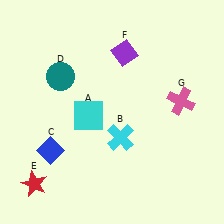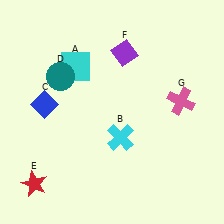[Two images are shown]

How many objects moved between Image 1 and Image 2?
2 objects moved between the two images.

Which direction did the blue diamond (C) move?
The blue diamond (C) moved up.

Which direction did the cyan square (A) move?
The cyan square (A) moved up.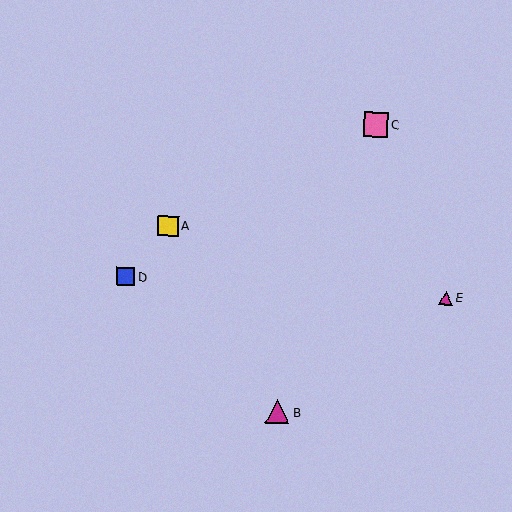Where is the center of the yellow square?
The center of the yellow square is at (168, 226).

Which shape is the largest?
The pink square (labeled C) is the largest.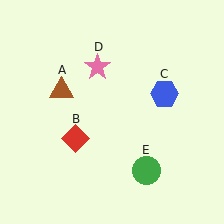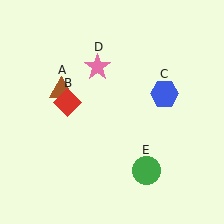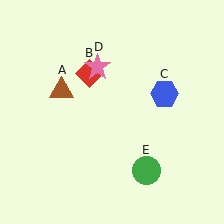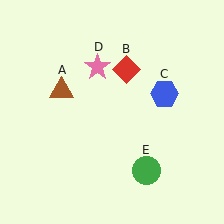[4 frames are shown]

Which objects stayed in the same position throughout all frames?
Brown triangle (object A) and blue hexagon (object C) and pink star (object D) and green circle (object E) remained stationary.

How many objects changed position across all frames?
1 object changed position: red diamond (object B).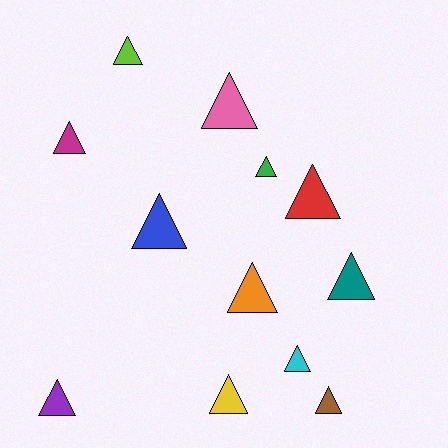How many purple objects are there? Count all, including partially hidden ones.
There is 1 purple object.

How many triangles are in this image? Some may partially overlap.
There are 12 triangles.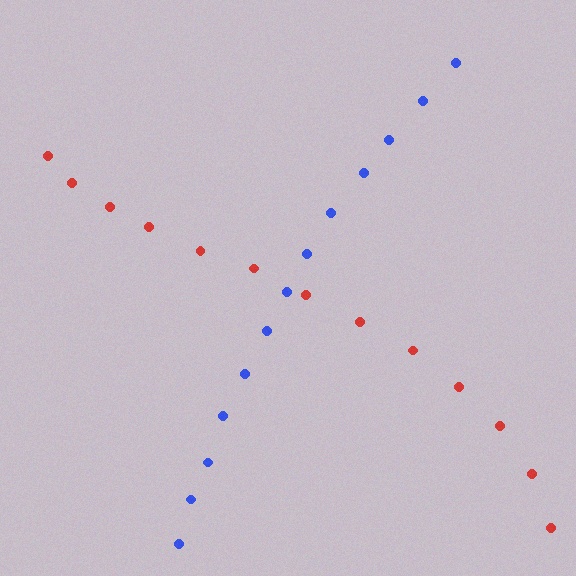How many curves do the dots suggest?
There are 2 distinct paths.